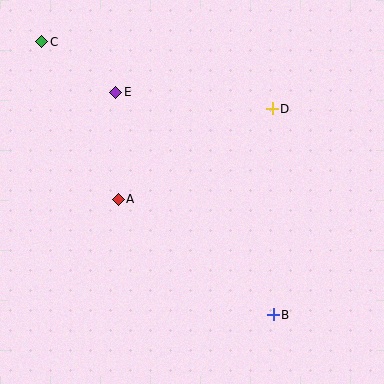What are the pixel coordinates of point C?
Point C is at (42, 42).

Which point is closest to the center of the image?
Point A at (118, 199) is closest to the center.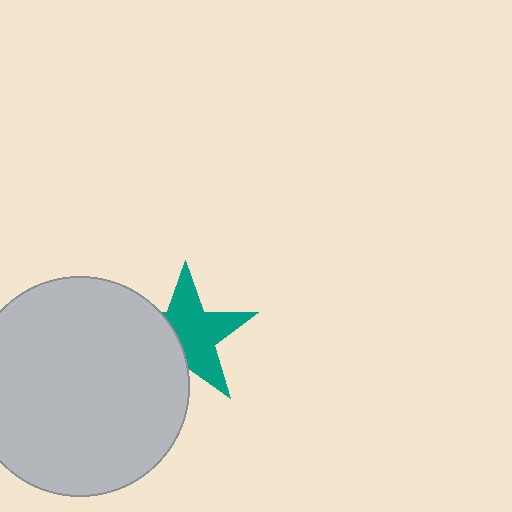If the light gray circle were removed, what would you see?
You would see the complete teal star.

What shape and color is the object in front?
The object in front is a light gray circle.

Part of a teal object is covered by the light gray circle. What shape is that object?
It is a star.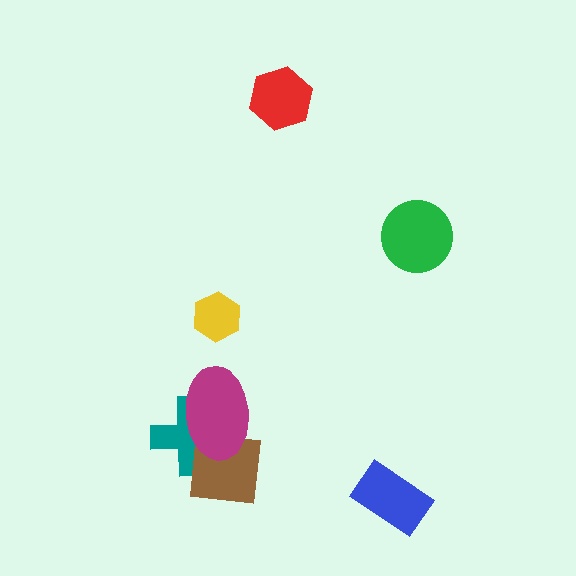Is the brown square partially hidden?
Yes, it is partially covered by another shape.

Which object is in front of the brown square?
The magenta ellipse is in front of the brown square.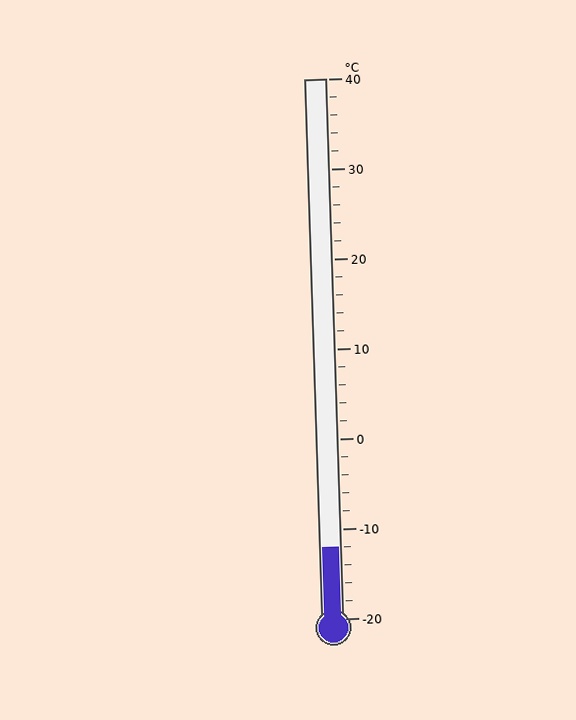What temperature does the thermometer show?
The thermometer shows approximately -12°C.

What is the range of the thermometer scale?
The thermometer scale ranges from -20°C to 40°C.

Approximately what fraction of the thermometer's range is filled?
The thermometer is filled to approximately 15% of its range.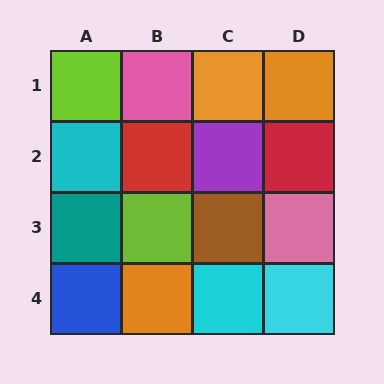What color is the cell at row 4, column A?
Blue.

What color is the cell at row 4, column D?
Cyan.